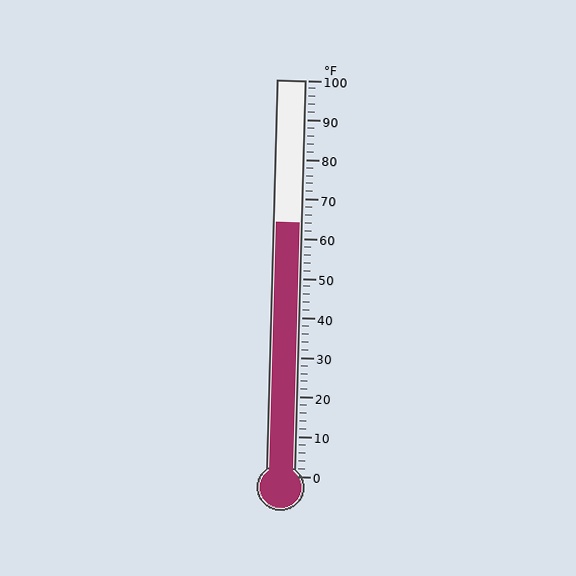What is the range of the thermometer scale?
The thermometer scale ranges from 0°F to 100°F.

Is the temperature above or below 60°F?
The temperature is above 60°F.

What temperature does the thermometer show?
The thermometer shows approximately 64°F.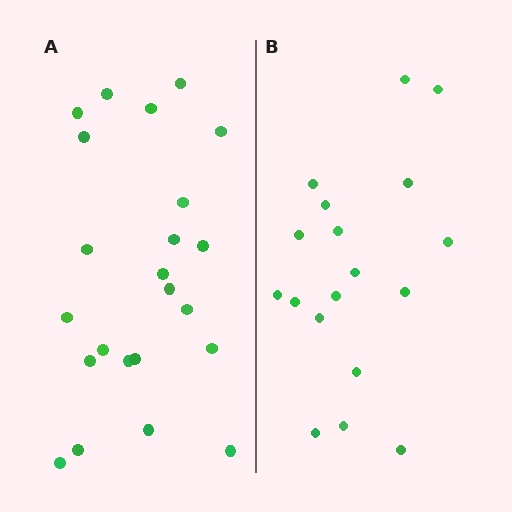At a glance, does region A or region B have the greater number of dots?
Region A (the left region) has more dots.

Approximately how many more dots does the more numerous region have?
Region A has about 5 more dots than region B.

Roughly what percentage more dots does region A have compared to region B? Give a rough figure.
About 30% more.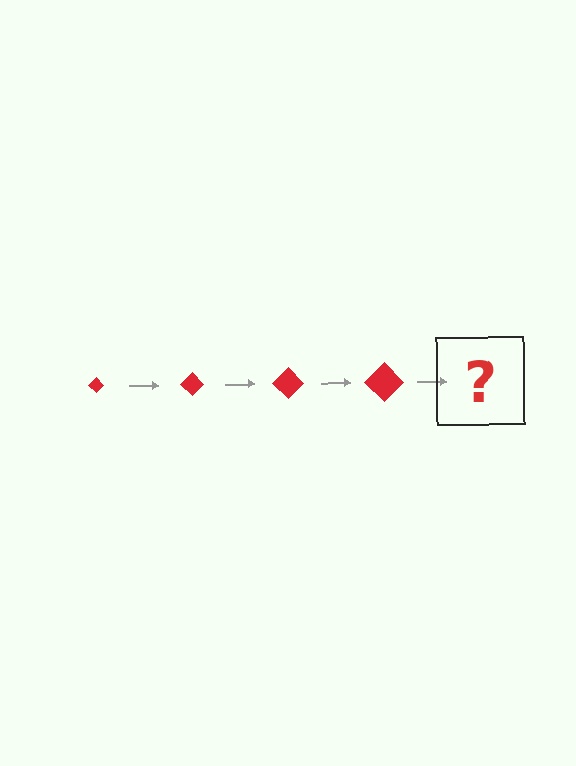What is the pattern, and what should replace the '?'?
The pattern is that the diamond gets progressively larger each step. The '?' should be a red diamond, larger than the previous one.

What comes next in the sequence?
The next element should be a red diamond, larger than the previous one.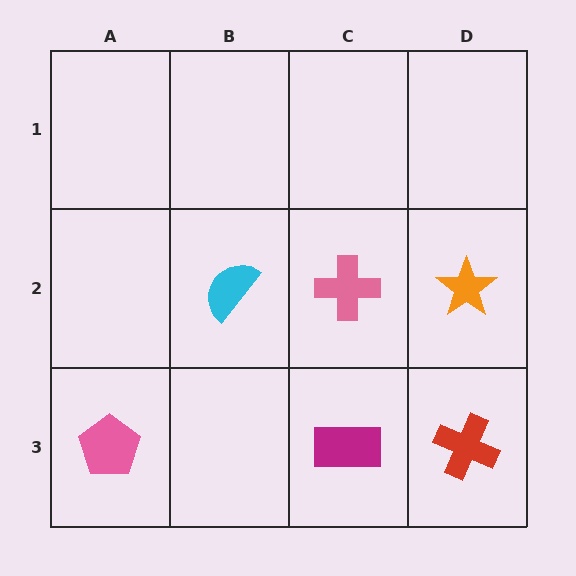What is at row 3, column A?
A pink pentagon.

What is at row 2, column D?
An orange star.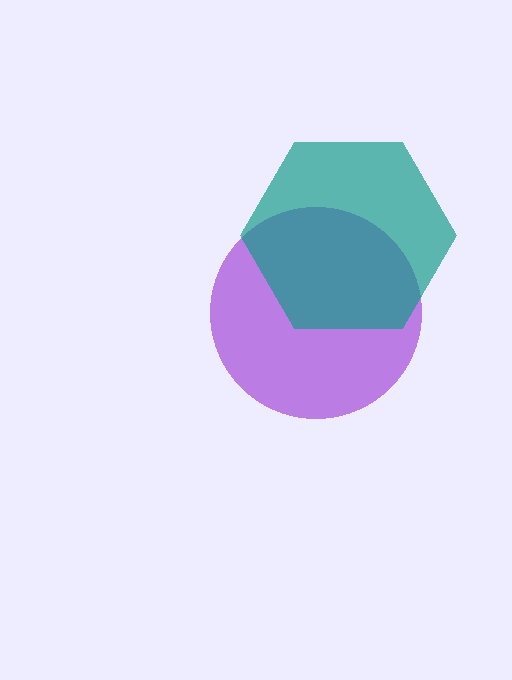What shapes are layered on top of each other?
The layered shapes are: a purple circle, a teal hexagon.